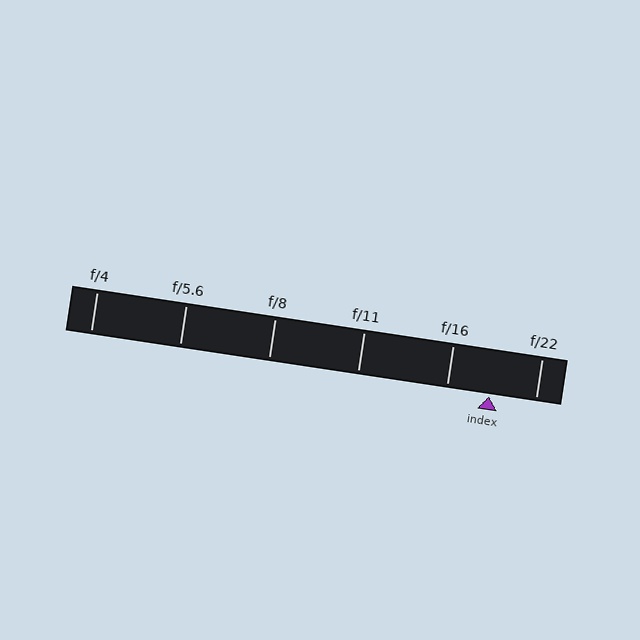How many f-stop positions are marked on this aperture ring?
There are 6 f-stop positions marked.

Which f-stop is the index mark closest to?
The index mark is closest to f/16.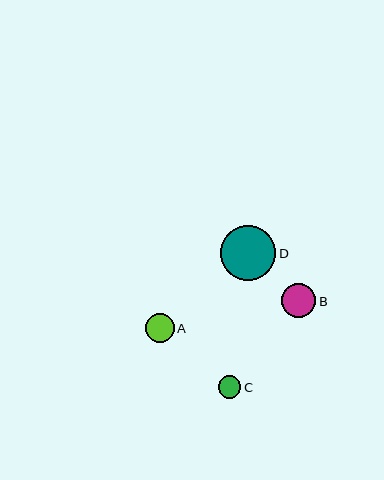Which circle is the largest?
Circle D is the largest with a size of approximately 55 pixels.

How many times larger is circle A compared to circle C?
Circle A is approximately 1.3 times the size of circle C.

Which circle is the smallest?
Circle C is the smallest with a size of approximately 22 pixels.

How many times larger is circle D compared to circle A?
Circle D is approximately 1.9 times the size of circle A.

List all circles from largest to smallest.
From largest to smallest: D, B, A, C.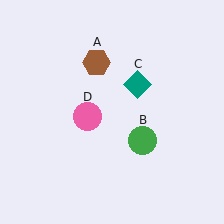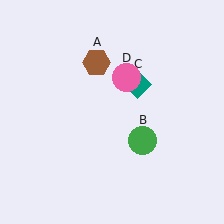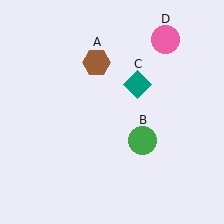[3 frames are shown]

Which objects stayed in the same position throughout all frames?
Brown hexagon (object A) and green circle (object B) and teal diamond (object C) remained stationary.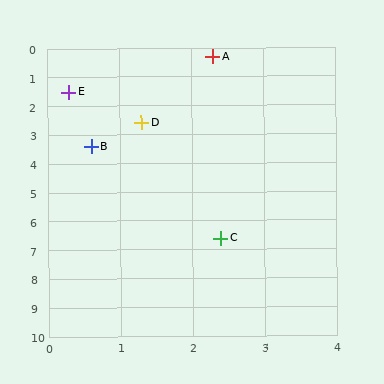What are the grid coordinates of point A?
Point A is at approximately (2.3, 0.3).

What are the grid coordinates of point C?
Point C is at approximately (2.4, 6.6).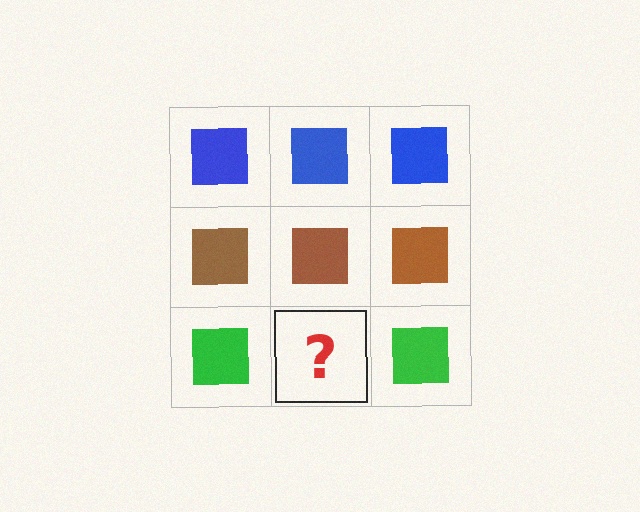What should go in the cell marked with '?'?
The missing cell should contain a green square.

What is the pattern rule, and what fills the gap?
The rule is that each row has a consistent color. The gap should be filled with a green square.